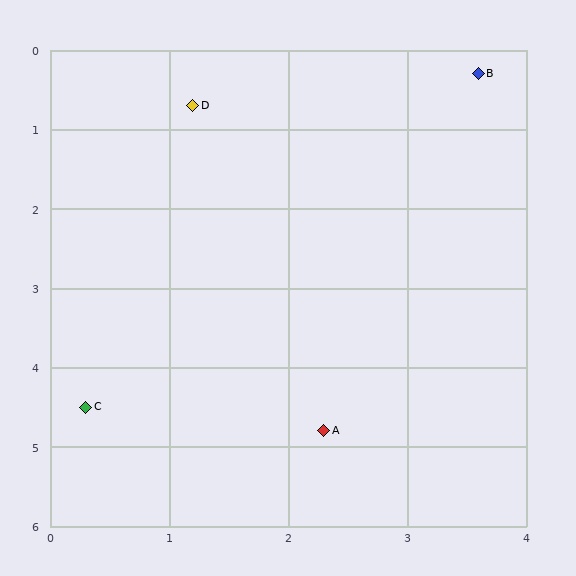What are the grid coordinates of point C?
Point C is at approximately (0.3, 4.5).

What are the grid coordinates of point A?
Point A is at approximately (2.3, 4.8).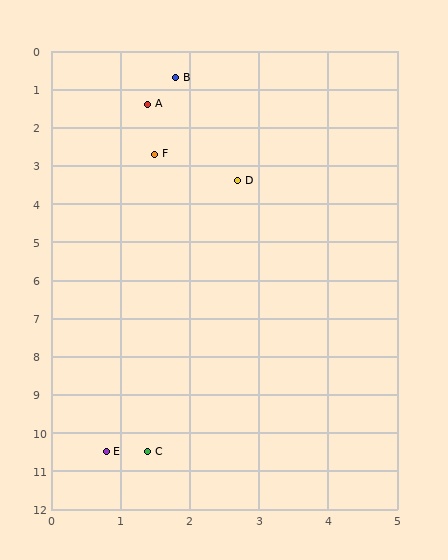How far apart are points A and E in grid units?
Points A and E are about 9.1 grid units apart.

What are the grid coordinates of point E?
Point E is at approximately (0.8, 10.5).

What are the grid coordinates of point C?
Point C is at approximately (1.4, 10.5).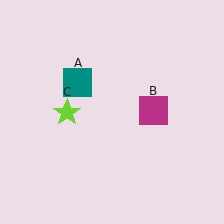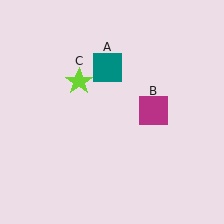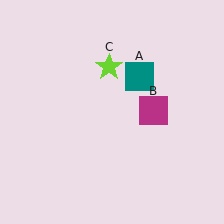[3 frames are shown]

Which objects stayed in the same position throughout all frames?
Magenta square (object B) remained stationary.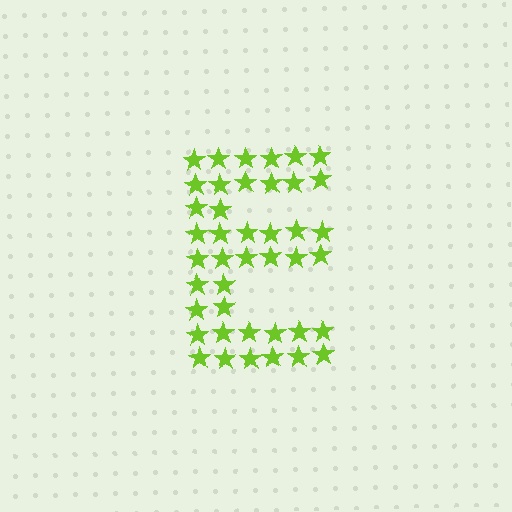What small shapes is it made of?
It is made of small stars.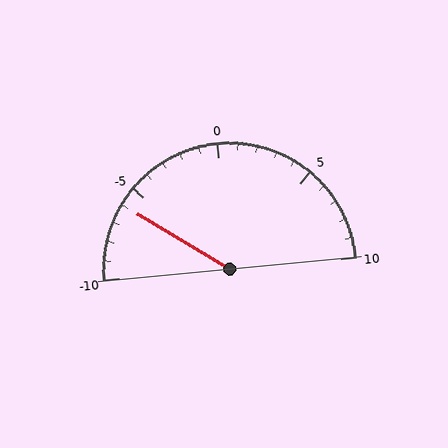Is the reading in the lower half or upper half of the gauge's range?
The reading is in the lower half of the range (-10 to 10).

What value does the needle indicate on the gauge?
The needle indicates approximately -6.